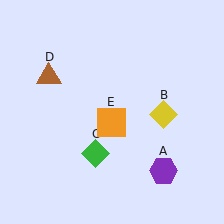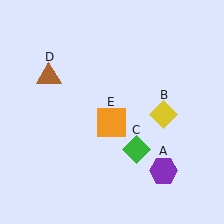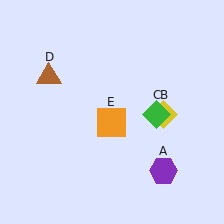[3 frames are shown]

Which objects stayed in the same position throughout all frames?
Purple hexagon (object A) and yellow diamond (object B) and brown triangle (object D) and orange square (object E) remained stationary.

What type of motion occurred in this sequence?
The green diamond (object C) rotated counterclockwise around the center of the scene.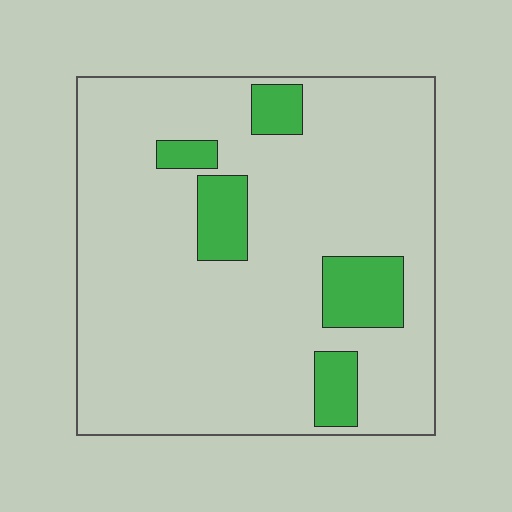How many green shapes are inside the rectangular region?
5.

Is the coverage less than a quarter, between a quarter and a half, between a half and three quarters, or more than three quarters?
Less than a quarter.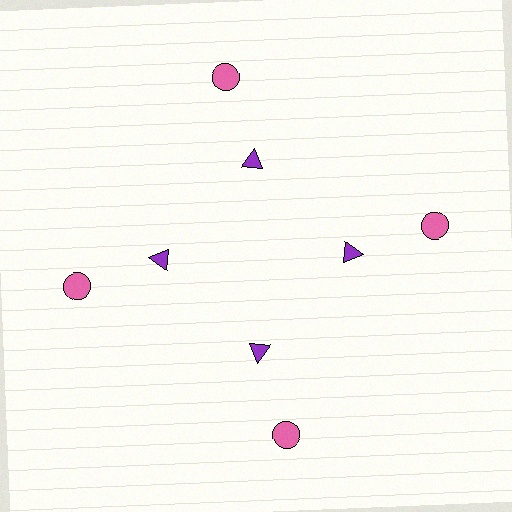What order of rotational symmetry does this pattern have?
This pattern has 4-fold rotational symmetry.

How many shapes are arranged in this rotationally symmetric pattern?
There are 8 shapes, arranged in 4 groups of 2.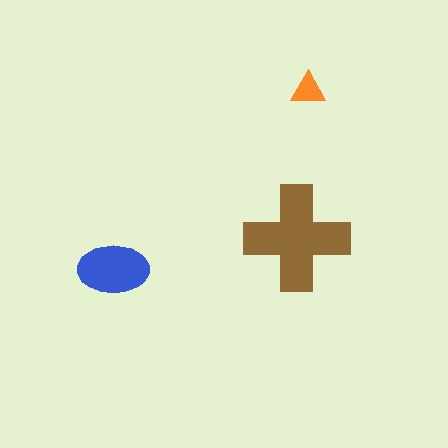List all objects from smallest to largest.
The orange triangle, the blue ellipse, the brown cross.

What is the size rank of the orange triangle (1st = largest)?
3rd.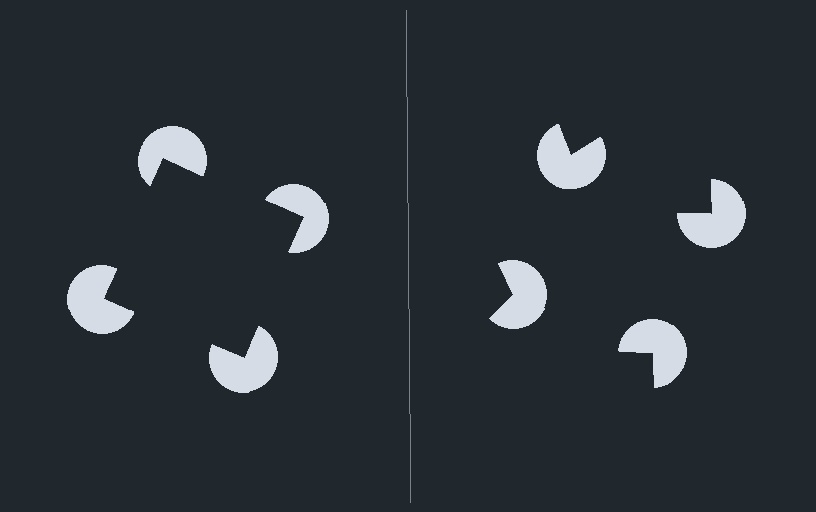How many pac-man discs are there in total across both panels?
8 — 4 on each side.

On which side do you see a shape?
An illusory square appears on the left side. On the right side the wedge cuts are rotated, so no coherent shape forms.